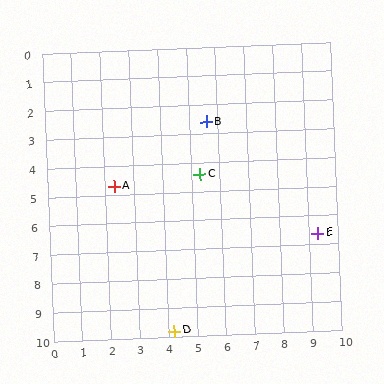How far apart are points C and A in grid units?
Points C and A are about 3.0 grid units apart.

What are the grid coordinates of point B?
Point B is at approximately (5.6, 2.6).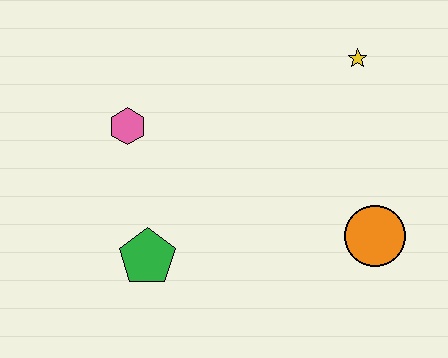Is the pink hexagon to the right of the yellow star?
No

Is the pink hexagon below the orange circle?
No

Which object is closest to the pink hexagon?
The green pentagon is closest to the pink hexagon.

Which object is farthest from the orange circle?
The pink hexagon is farthest from the orange circle.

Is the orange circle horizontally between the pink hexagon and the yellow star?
No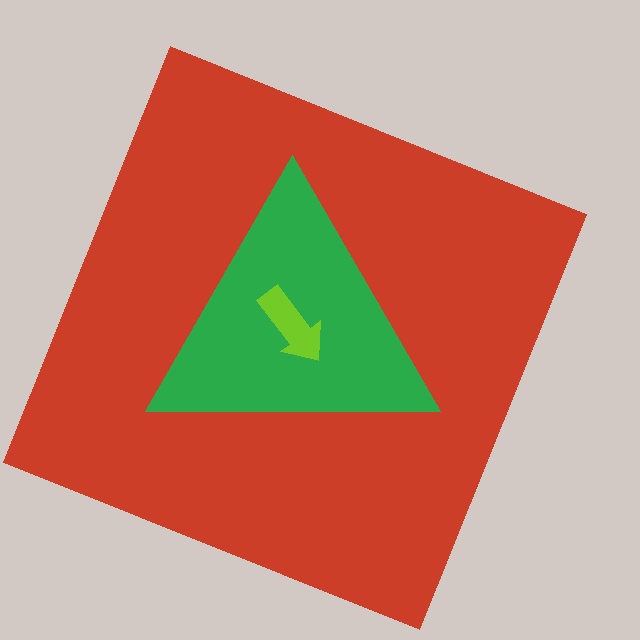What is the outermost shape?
The red square.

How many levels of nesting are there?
3.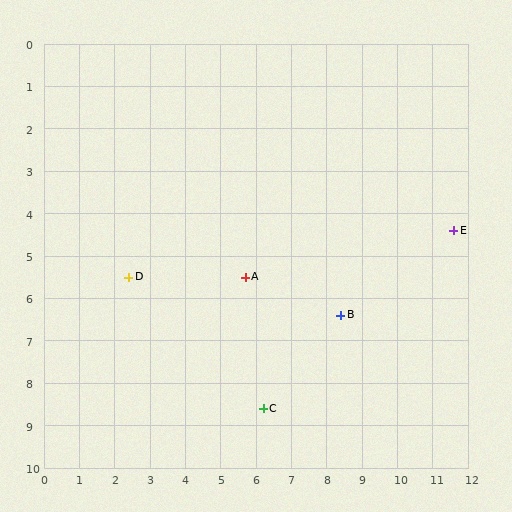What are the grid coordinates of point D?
Point D is at approximately (2.4, 5.5).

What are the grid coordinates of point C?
Point C is at approximately (6.2, 8.6).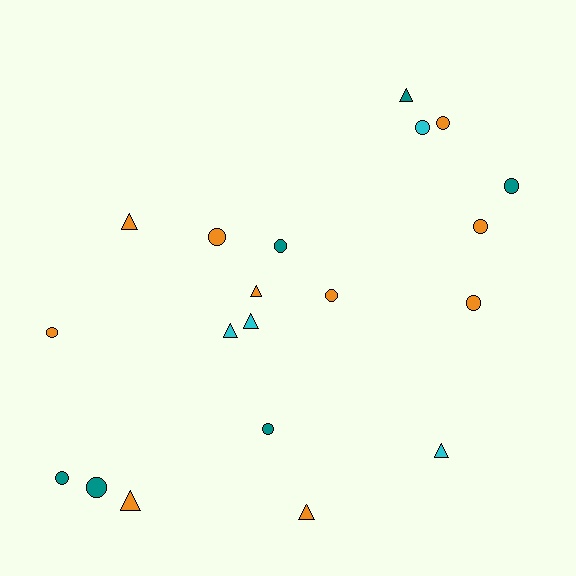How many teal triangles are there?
There is 1 teal triangle.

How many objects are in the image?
There are 20 objects.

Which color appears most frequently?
Orange, with 10 objects.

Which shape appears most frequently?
Circle, with 12 objects.